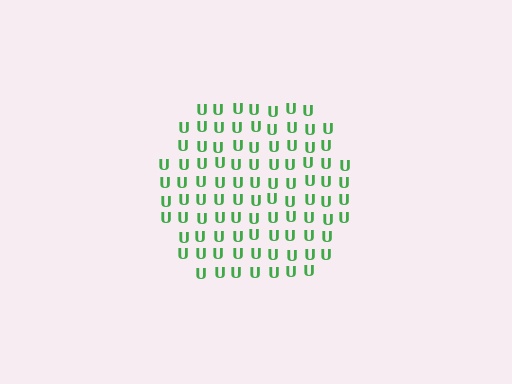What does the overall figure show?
The overall figure shows a hexagon.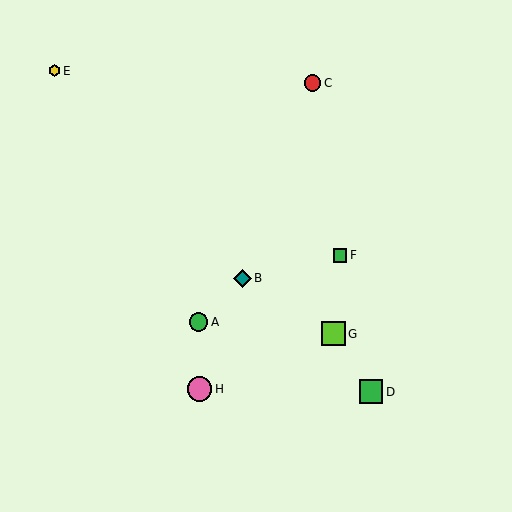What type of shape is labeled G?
Shape G is a lime square.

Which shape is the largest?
The pink circle (labeled H) is the largest.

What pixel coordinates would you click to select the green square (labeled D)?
Click at (371, 392) to select the green square D.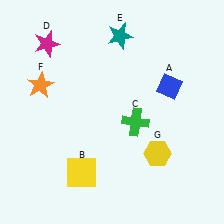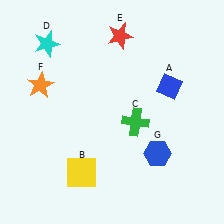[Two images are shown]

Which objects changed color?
D changed from magenta to cyan. E changed from teal to red. G changed from yellow to blue.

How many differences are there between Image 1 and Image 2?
There are 3 differences between the two images.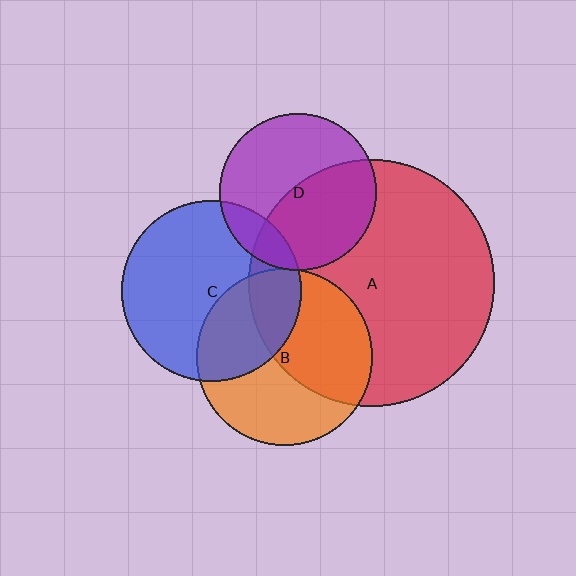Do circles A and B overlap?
Yes.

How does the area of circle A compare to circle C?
Approximately 1.9 times.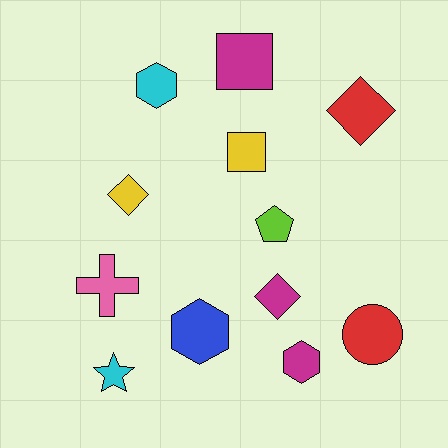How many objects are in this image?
There are 12 objects.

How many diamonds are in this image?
There are 3 diamonds.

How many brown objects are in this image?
There are no brown objects.